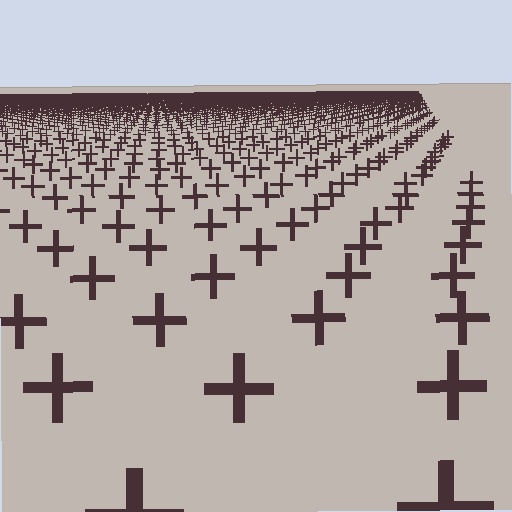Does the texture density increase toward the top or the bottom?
Density increases toward the top.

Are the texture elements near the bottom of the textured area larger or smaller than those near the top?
Larger. Near the bottom, elements are closer to the viewer and appear at a bigger on-screen size.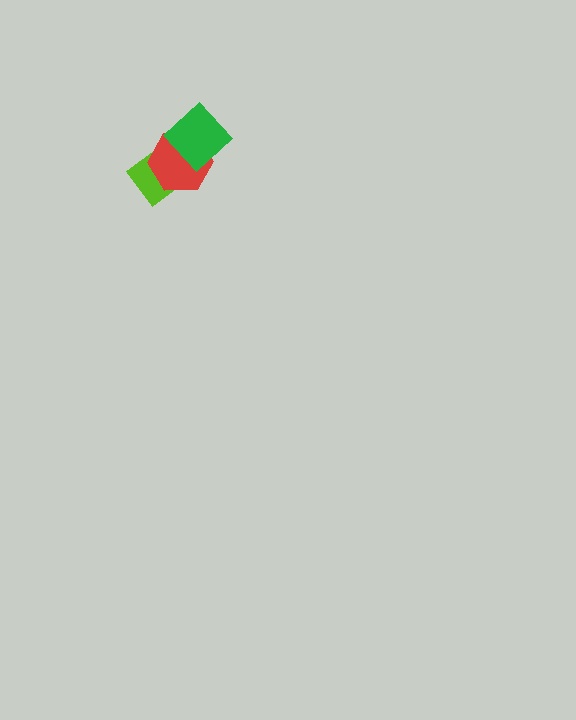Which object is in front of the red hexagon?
The green diamond is in front of the red hexagon.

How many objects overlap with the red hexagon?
2 objects overlap with the red hexagon.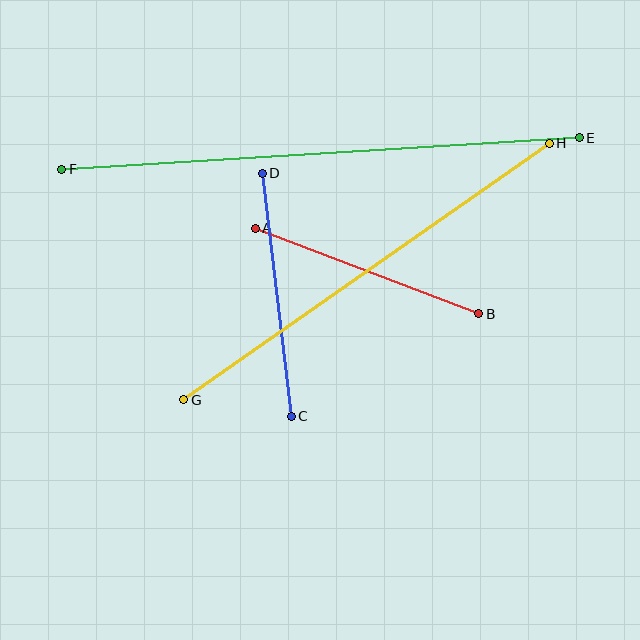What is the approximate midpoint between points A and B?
The midpoint is at approximately (367, 271) pixels.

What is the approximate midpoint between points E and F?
The midpoint is at approximately (321, 153) pixels.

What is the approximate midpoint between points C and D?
The midpoint is at approximately (277, 295) pixels.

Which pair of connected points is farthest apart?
Points E and F are farthest apart.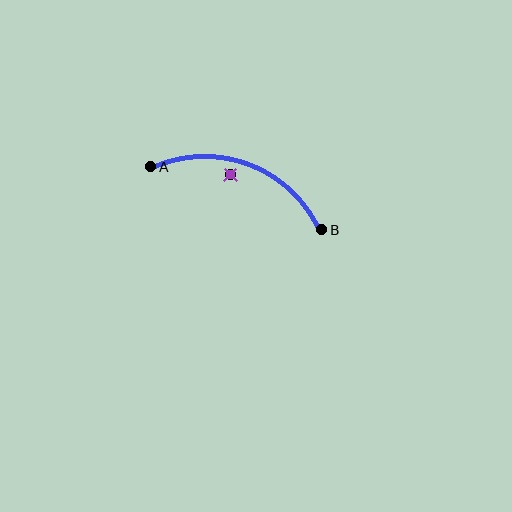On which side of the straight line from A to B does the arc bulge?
The arc bulges above the straight line connecting A and B.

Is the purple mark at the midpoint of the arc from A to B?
No — the purple mark does not lie on the arc at all. It sits slightly inside the curve.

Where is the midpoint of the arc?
The arc midpoint is the point on the curve farthest from the straight line joining A and B. It sits above that line.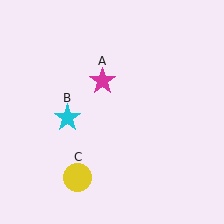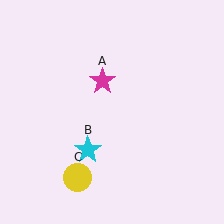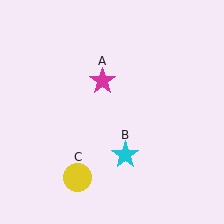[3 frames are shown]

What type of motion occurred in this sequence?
The cyan star (object B) rotated counterclockwise around the center of the scene.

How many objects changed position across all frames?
1 object changed position: cyan star (object B).